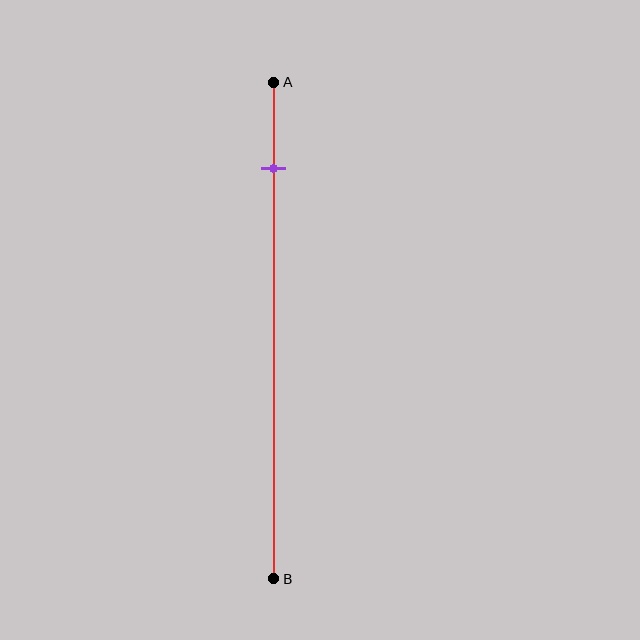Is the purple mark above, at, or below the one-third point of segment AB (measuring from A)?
The purple mark is above the one-third point of segment AB.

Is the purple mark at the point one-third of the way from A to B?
No, the mark is at about 15% from A, not at the 33% one-third point.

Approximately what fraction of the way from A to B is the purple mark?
The purple mark is approximately 15% of the way from A to B.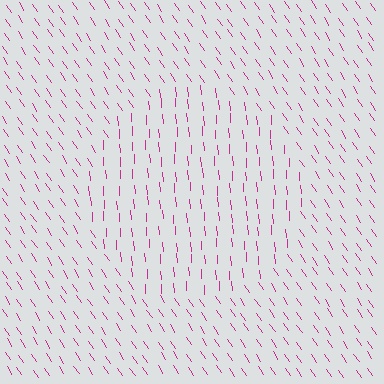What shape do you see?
I see a circle.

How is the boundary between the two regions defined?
The boundary is defined purely by a change in line orientation (approximately 31 degrees difference). All lines are the same color and thickness.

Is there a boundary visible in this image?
Yes, there is a texture boundary formed by a change in line orientation.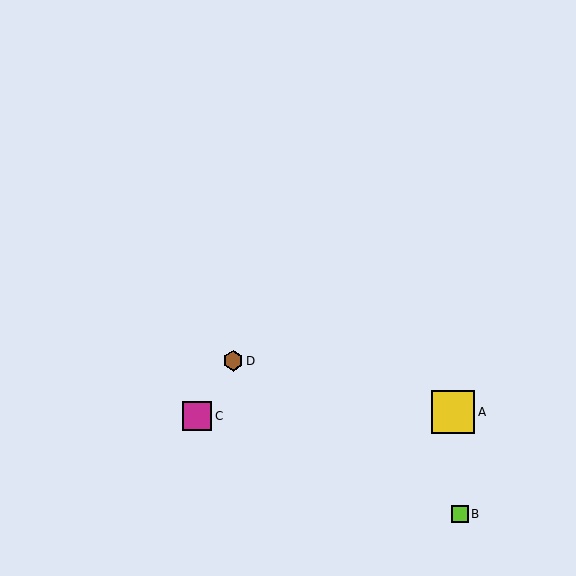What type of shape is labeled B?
Shape B is a lime square.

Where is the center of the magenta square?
The center of the magenta square is at (197, 416).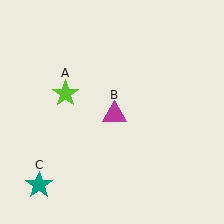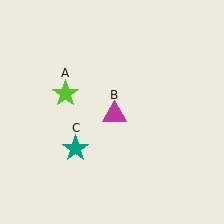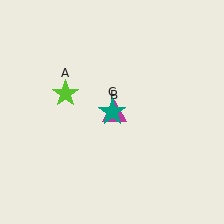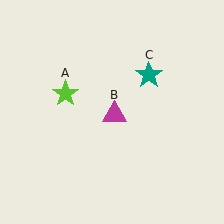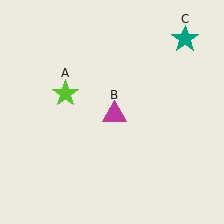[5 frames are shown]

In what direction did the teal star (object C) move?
The teal star (object C) moved up and to the right.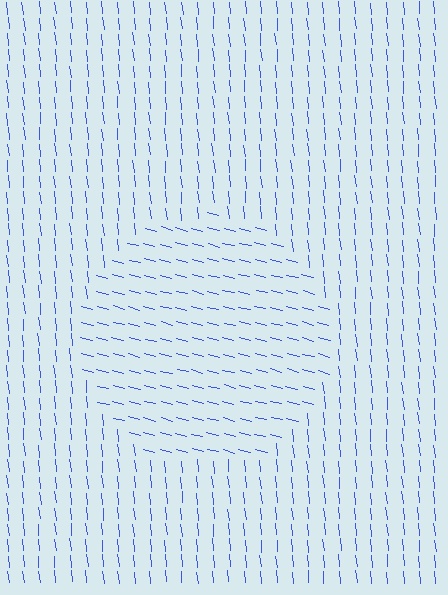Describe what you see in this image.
The image is filled with small blue line segments. A circle region in the image has lines oriented differently from the surrounding lines, creating a visible texture boundary.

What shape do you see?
I see a circle.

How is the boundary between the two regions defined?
The boundary is defined purely by a change in line orientation (approximately 70 degrees difference). All lines are the same color and thickness.